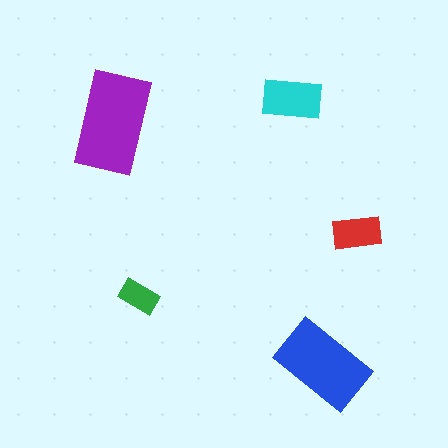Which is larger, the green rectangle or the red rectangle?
The red one.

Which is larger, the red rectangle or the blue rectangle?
The blue one.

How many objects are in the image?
There are 5 objects in the image.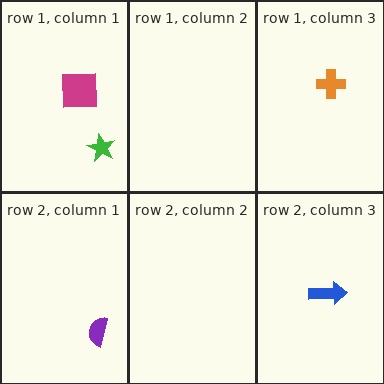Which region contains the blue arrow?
The row 2, column 3 region.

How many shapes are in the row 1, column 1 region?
2.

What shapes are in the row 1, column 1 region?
The green star, the magenta square.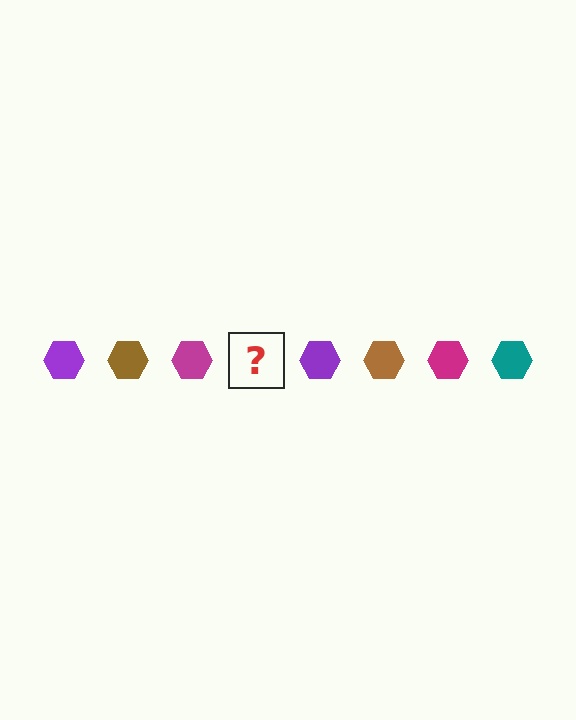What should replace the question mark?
The question mark should be replaced with a teal hexagon.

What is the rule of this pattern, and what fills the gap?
The rule is that the pattern cycles through purple, brown, magenta, teal hexagons. The gap should be filled with a teal hexagon.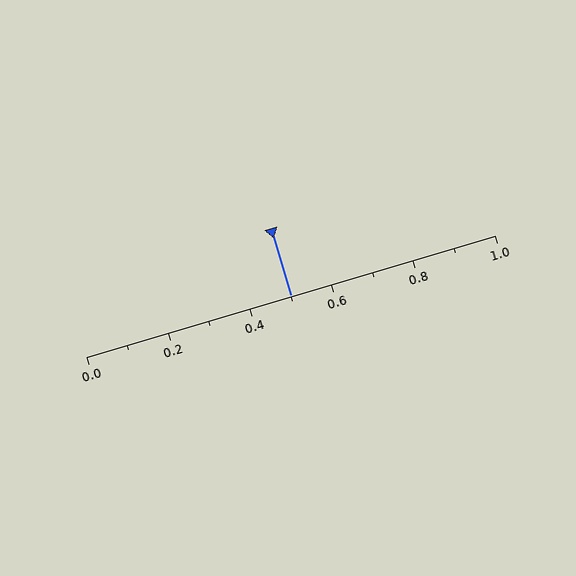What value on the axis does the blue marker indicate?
The marker indicates approximately 0.5.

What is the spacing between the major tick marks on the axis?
The major ticks are spaced 0.2 apart.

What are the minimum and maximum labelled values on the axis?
The axis runs from 0.0 to 1.0.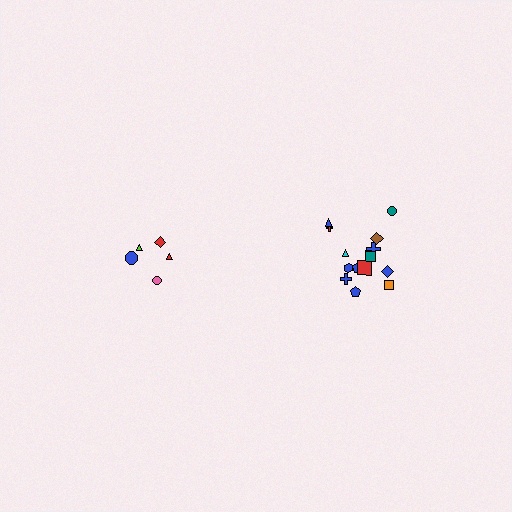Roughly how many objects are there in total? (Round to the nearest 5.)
Roughly 20 objects in total.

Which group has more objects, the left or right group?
The right group.